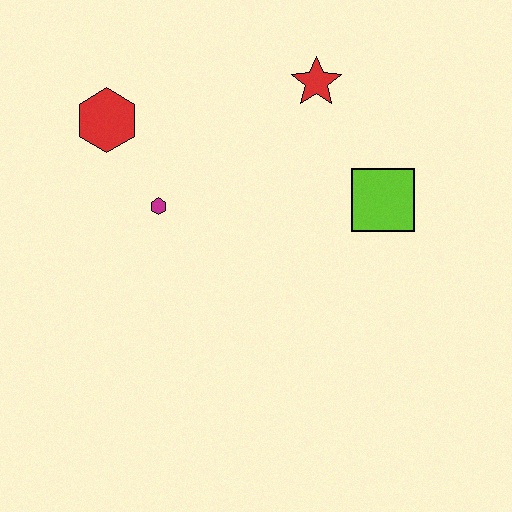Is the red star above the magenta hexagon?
Yes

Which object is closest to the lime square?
The red star is closest to the lime square.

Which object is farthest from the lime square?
The red hexagon is farthest from the lime square.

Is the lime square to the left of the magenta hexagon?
No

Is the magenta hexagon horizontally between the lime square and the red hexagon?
Yes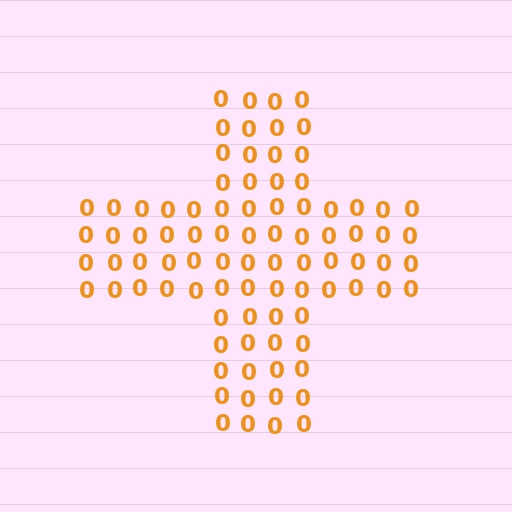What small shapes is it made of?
It is made of small digit 0's.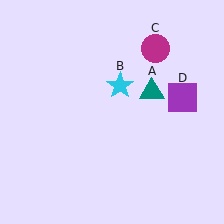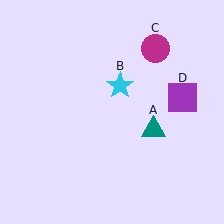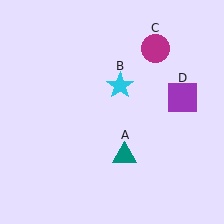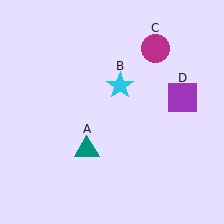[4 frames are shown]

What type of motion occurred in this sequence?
The teal triangle (object A) rotated clockwise around the center of the scene.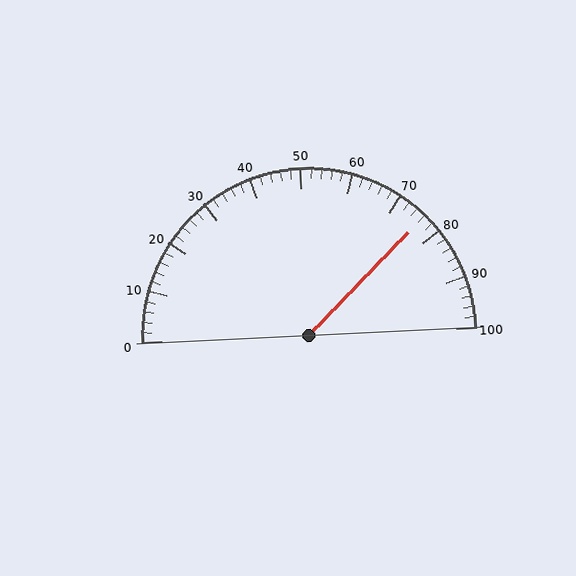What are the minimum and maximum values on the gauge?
The gauge ranges from 0 to 100.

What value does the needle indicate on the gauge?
The needle indicates approximately 76.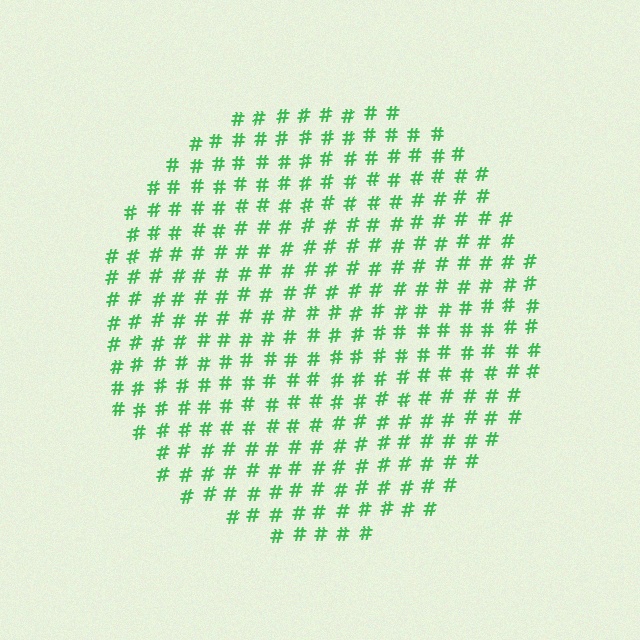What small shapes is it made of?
It is made of small hash symbols.